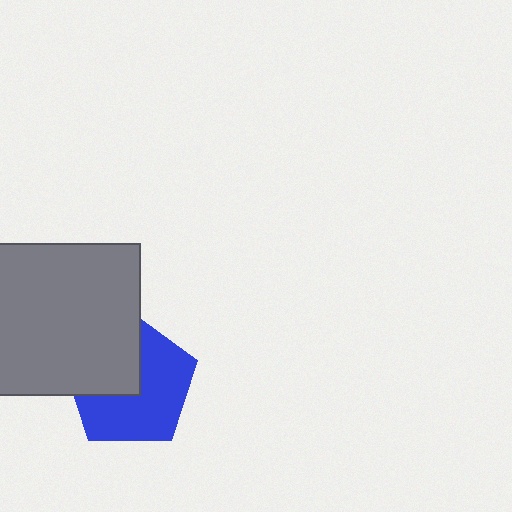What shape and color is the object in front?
The object in front is a gray square.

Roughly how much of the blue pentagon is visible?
About half of it is visible (roughly 61%).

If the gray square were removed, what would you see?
You would see the complete blue pentagon.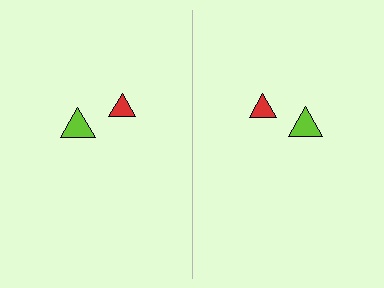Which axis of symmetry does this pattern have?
The pattern has a vertical axis of symmetry running through the center of the image.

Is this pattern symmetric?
Yes, this pattern has bilateral (reflection) symmetry.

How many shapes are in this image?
There are 4 shapes in this image.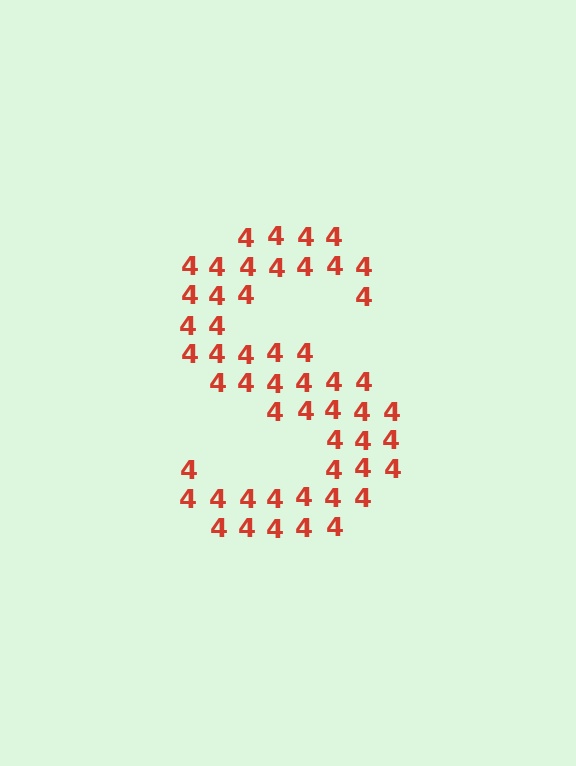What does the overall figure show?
The overall figure shows the letter S.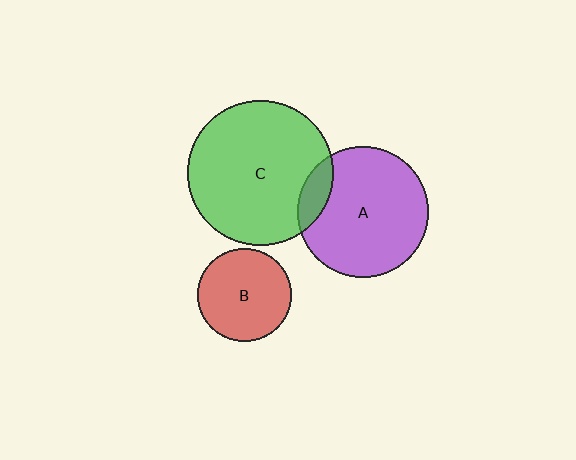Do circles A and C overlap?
Yes.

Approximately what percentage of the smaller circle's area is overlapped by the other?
Approximately 10%.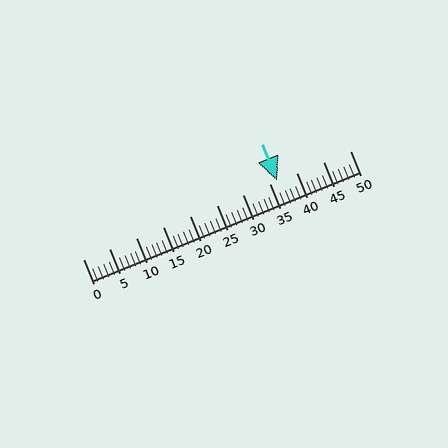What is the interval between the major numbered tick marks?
The major tick marks are spaced 5 units apart.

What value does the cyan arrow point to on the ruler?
The cyan arrow points to approximately 36.